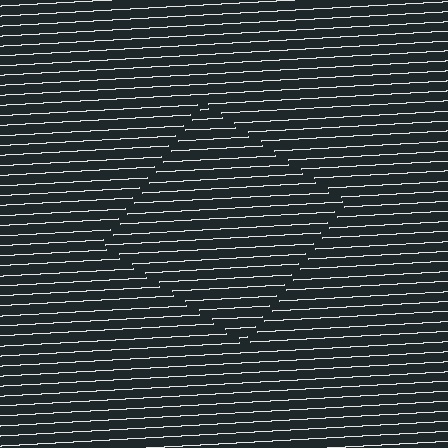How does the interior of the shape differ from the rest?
The interior of the shape contains the same grating, shifted by half a period — the contour is defined by the phase discontinuity where line-ends from the inner and outer gratings abut.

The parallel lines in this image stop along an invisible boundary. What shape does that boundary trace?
An illusory square. The interior of the shape contains the same grating, shifted by half a period — the contour is defined by the phase discontinuity where line-ends from the inner and outer gratings abut.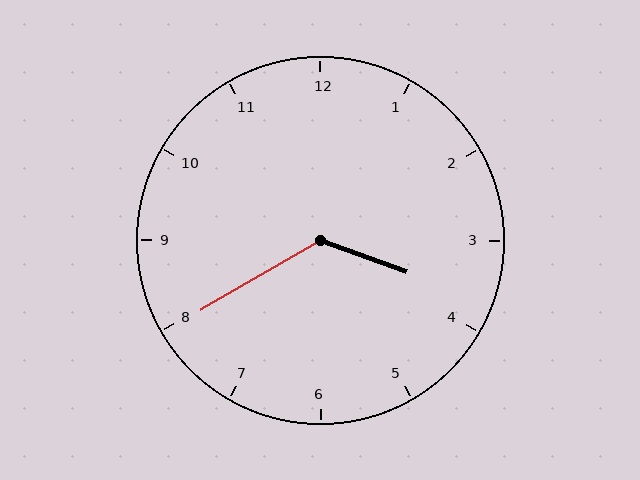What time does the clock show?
3:40.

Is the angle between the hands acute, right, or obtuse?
It is obtuse.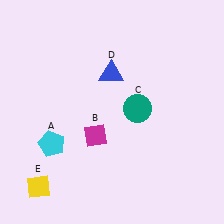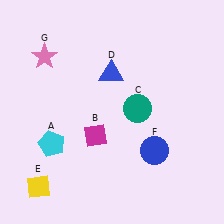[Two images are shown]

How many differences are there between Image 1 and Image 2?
There are 2 differences between the two images.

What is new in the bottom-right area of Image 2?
A blue circle (F) was added in the bottom-right area of Image 2.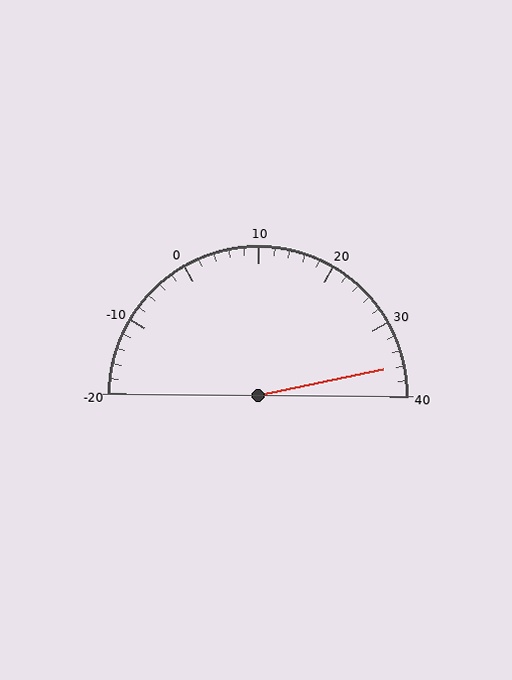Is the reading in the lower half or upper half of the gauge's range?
The reading is in the upper half of the range (-20 to 40).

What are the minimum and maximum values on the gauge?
The gauge ranges from -20 to 40.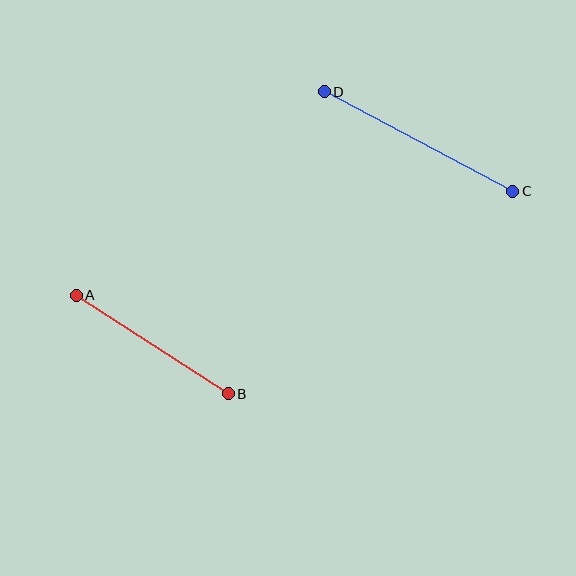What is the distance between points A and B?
The distance is approximately 181 pixels.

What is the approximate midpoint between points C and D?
The midpoint is at approximately (418, 142) pixels.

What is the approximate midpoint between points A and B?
The midpoint is at approximately (152, 344) pixels.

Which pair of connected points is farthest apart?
Points C and D are farthest apart.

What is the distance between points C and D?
The distance is approximately 213 pixels.